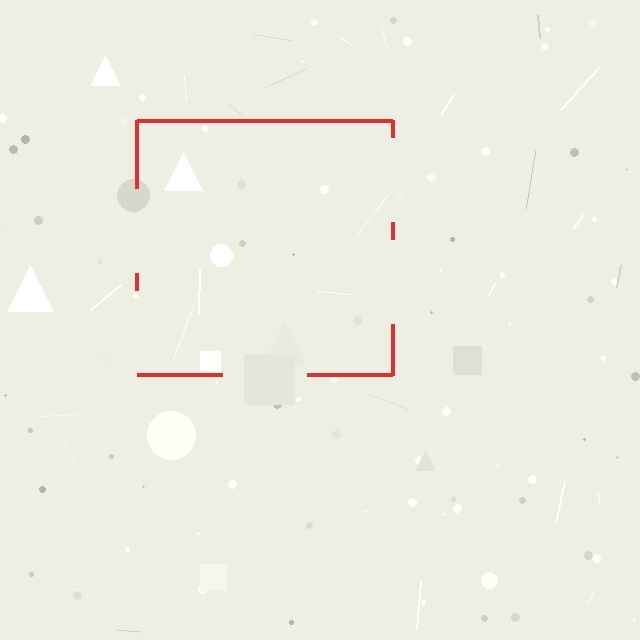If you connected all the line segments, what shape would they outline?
They would outline a square.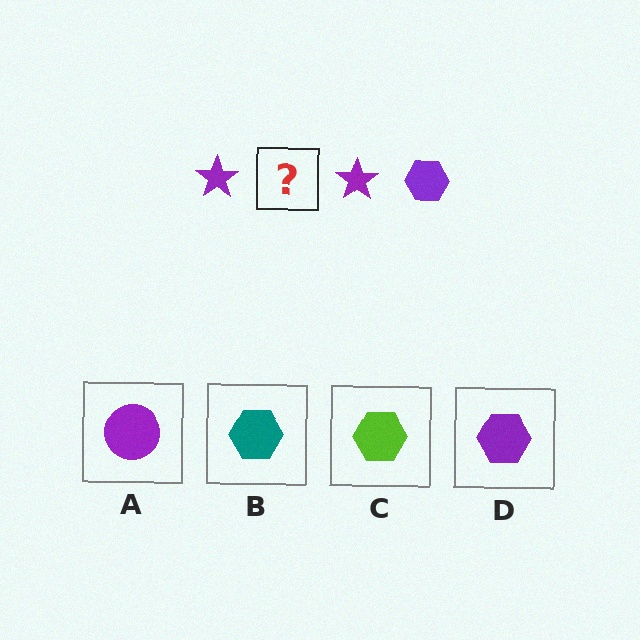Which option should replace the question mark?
Option D.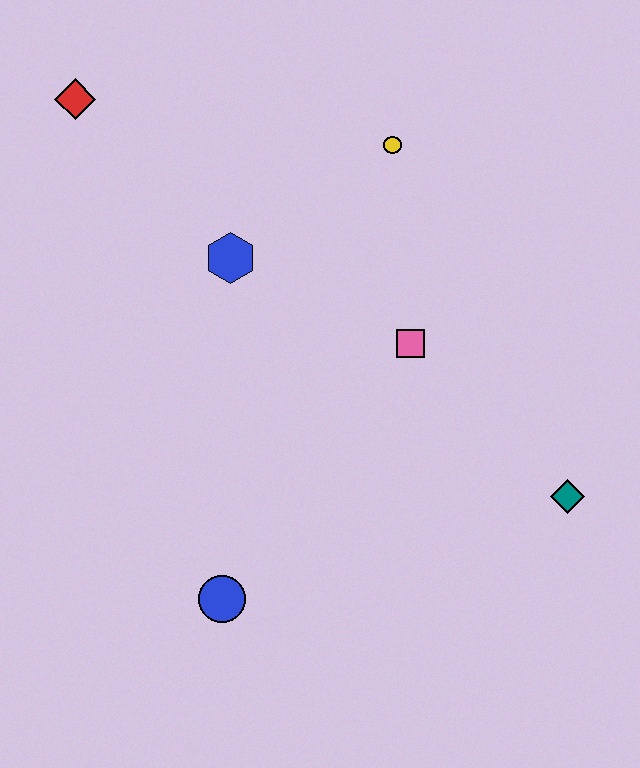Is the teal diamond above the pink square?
No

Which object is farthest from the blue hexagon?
The teal diamond is farthest from the blue hexagon.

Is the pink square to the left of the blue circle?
No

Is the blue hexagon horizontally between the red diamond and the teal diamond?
Yes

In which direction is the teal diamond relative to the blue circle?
The teal diamond is to the right of the blue circle.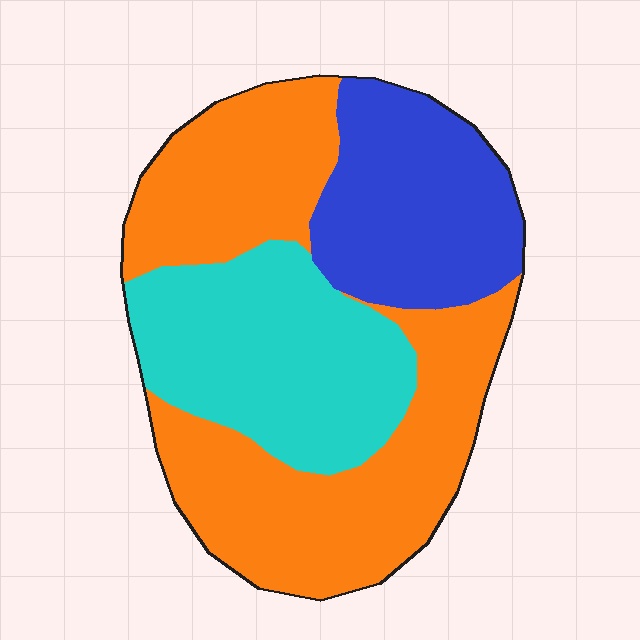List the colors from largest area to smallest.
From largest to smallest: orange, cyan, blue.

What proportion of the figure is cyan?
Cyan takes up about one quarter (1/4) of the figure.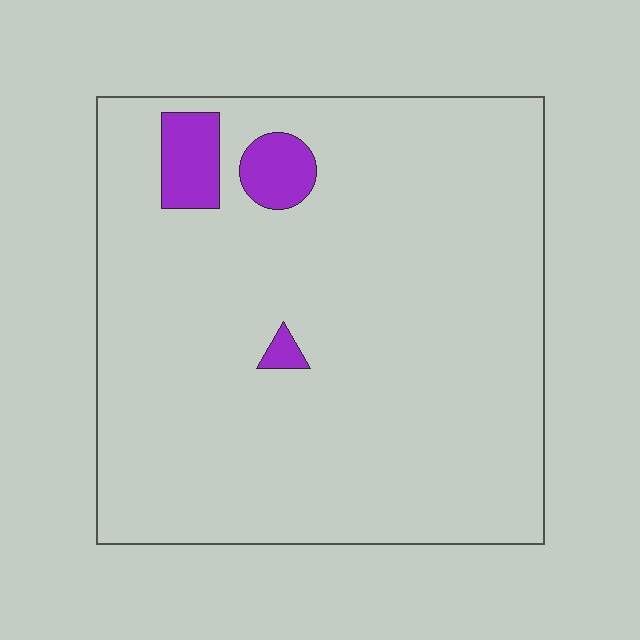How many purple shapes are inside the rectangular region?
3.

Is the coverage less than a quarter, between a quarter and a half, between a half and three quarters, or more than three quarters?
Less than a quarter.